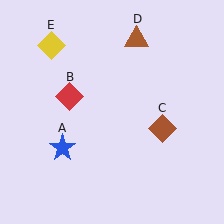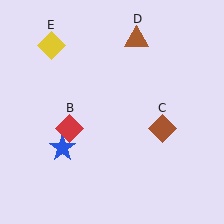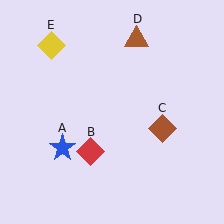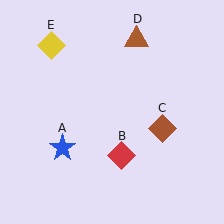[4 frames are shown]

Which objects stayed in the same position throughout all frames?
Blue star (object A) and brown diamond (object C) and brown triangle (object D) and yellow diamond (object E) remained stationary.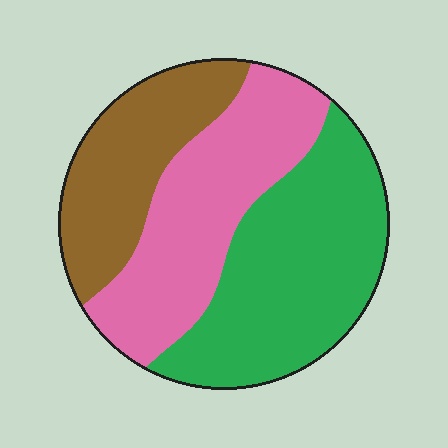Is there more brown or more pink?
Pink.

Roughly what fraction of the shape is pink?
Pink covers around 35% of the shape.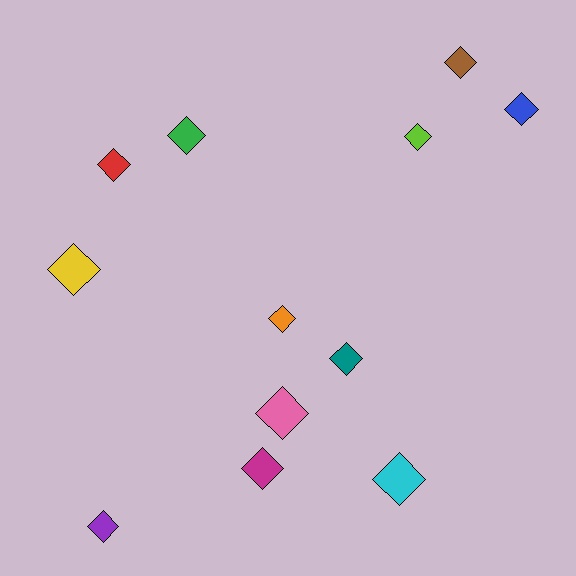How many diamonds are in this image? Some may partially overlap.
There are 12 diamonds.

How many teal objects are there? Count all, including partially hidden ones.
There is 1 teal object.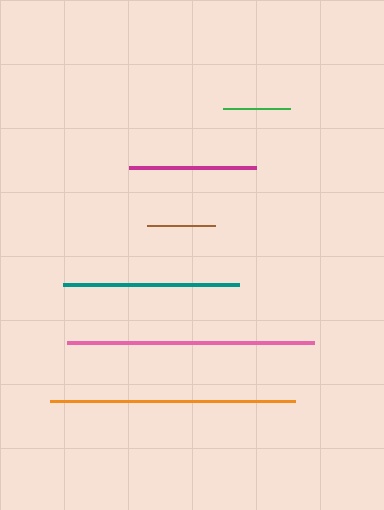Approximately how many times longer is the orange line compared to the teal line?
The orange line is approximately 1.4 times the length of the teal line.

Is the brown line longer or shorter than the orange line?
The orange line is longer than the brown line.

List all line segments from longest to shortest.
From longest to shortest: pink, orange, teal, magenta, brown, green.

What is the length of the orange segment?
The orange segment is approximately 245 pixels long.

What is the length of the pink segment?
The pink segment is approximately 247 pixels long.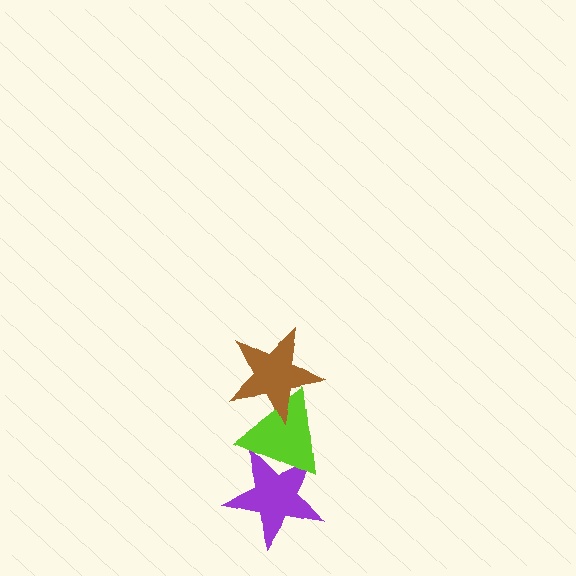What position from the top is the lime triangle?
The lime triangle is 2nd from the top.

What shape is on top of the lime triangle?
The brown star is on top of the lime triangle.